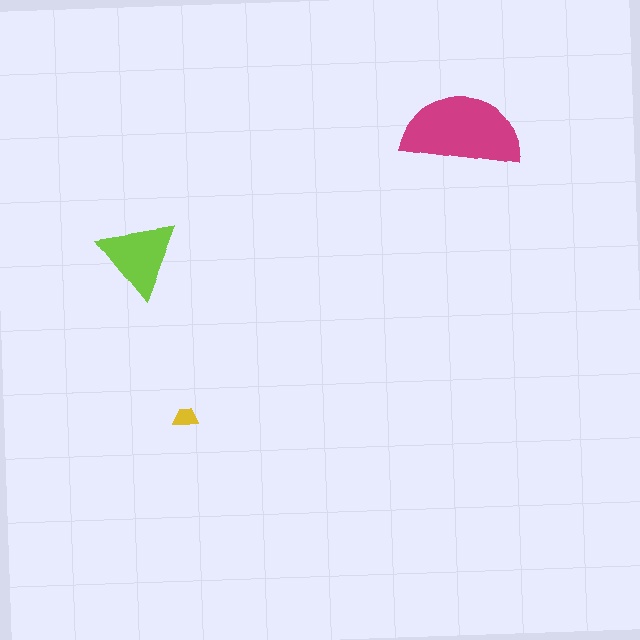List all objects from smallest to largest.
The yellow trapezoid, the lime triangle, the magenta semicircle.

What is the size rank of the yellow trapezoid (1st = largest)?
3rd.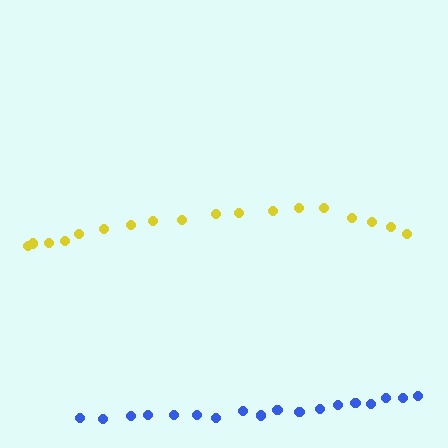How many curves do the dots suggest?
There are 2 distinct paths.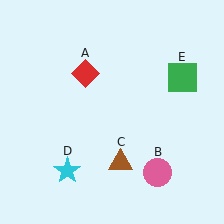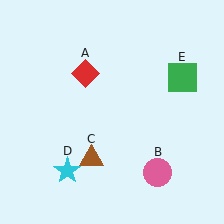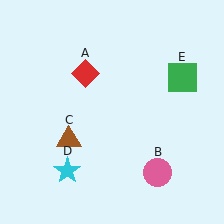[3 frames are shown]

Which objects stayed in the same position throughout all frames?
Red diamond (object A) and pink circle (object B) and cyan star (object D) and green square (object E) remained stationary.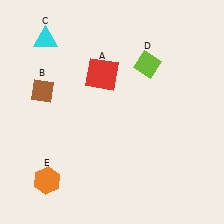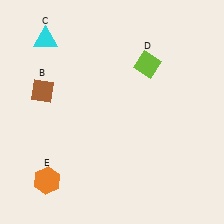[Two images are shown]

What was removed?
The red square (A) was removed in Image 2.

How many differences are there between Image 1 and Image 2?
There is 1 difference between the two images.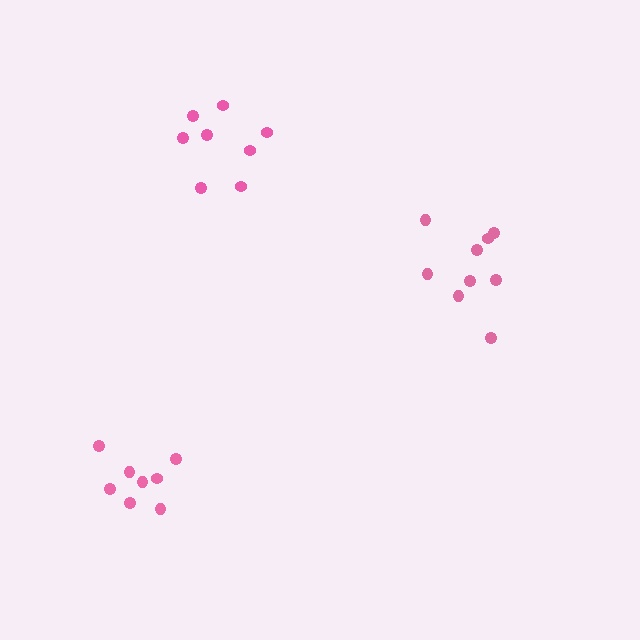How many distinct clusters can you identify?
There are 3 distinct clusters.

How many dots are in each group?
Group 1: 9 dots, Group 2: 8 dots, Group 3: 8 dots (25 total).